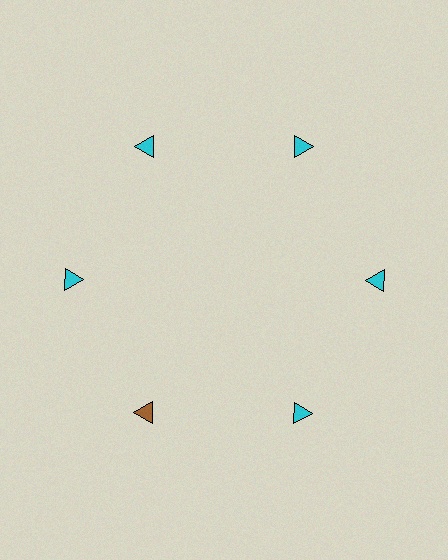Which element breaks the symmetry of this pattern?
The brown triangle at roughly the 7 o'clock position breaks the symmetry. All other shapes are cyan triangles.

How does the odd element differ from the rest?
It has a different color: brown instead of cyan.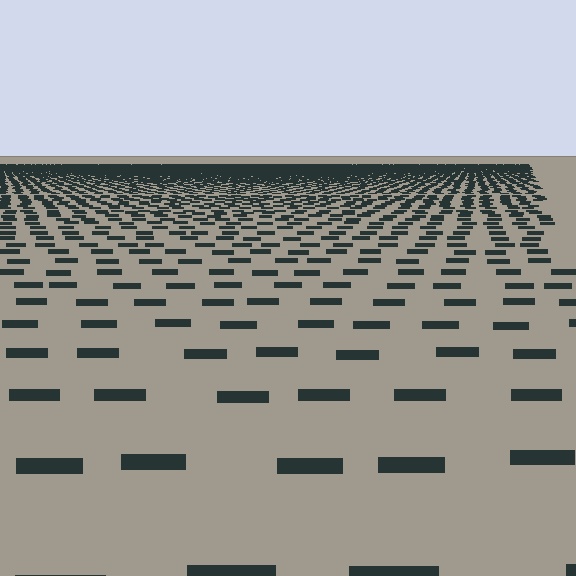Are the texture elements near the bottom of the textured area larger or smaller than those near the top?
Larger. Near the bottom, elements are closer to the viewer and appear at a bigger on-screen size.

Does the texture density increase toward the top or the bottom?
Density increases toward the top.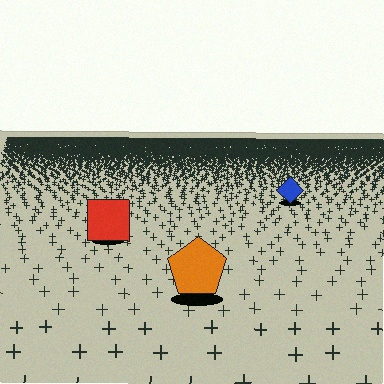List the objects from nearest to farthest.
From nearest to farthest: the orange pentagon, the red square, the blue diamond.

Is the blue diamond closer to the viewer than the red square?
No. The red square is closer — you can tell from the texture gradient: the ground texture is coarser near it.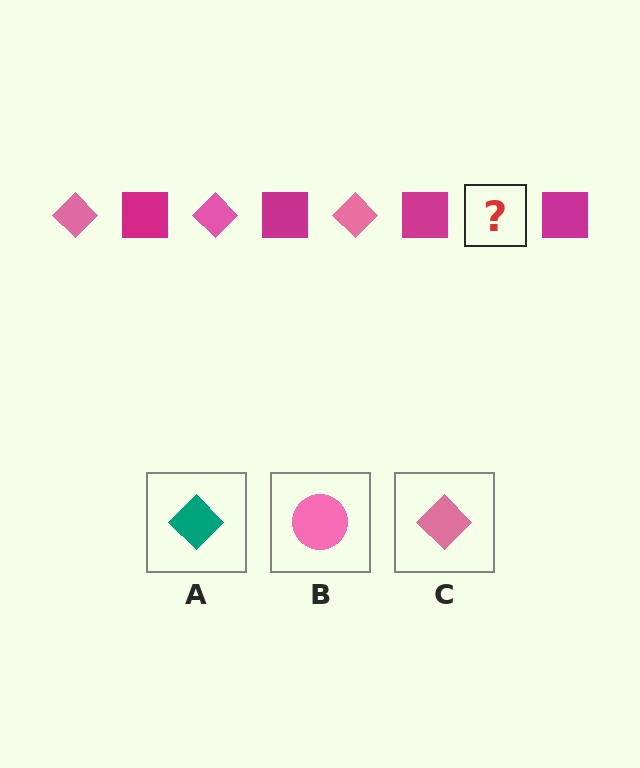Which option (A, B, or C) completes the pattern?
C.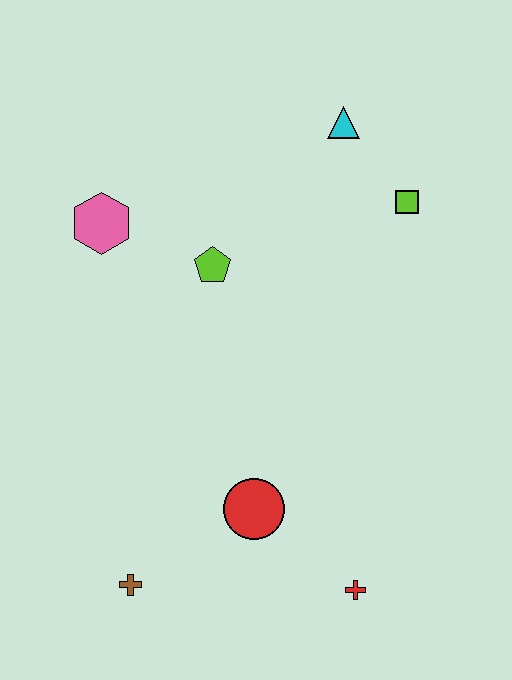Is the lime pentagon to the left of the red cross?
Yes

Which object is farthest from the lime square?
The brown cross is farthest from the lime square.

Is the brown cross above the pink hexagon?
No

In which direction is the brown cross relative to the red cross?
The brown cross is to the left of the red cross.